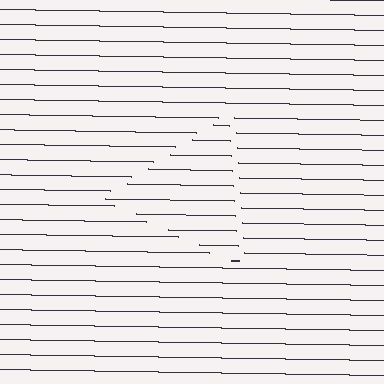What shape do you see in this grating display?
An illusory triangle. The interior of the shape contains the same grating, shifted by half a period — the contour is defined by the phase discontinuity where line-ends from the inner and outer gratings abut.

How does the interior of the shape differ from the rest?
The interior of the shape contains the same grating, shifted by half a period — the contour is defined by the phase discontinuity where line-ends from the inner and outer gratings abut.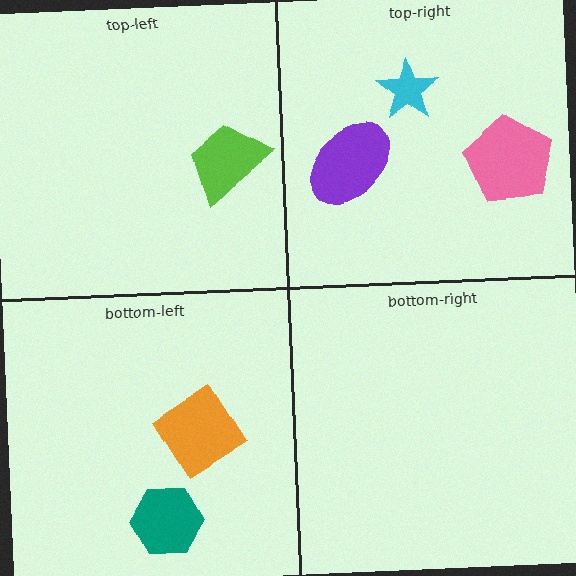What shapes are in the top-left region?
The lime trapezoid.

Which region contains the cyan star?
The top-right region.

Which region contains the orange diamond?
The bottom-left region.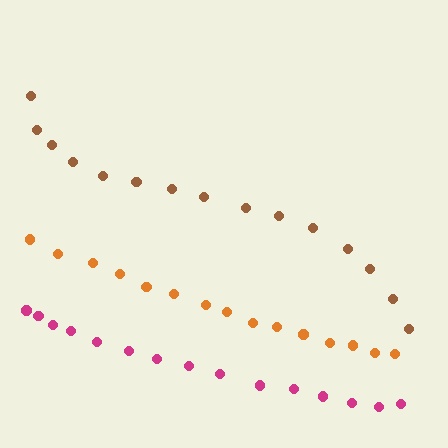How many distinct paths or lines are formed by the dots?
There are 3 distinct paths.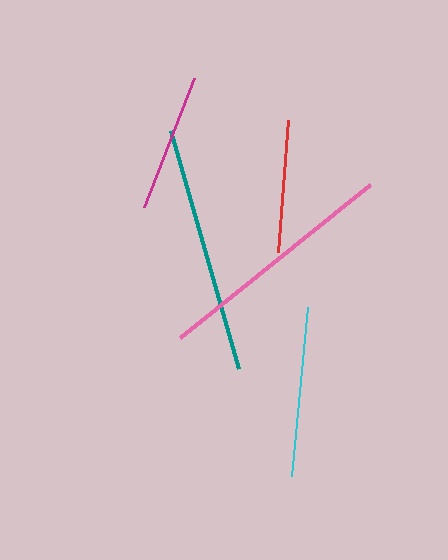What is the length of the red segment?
The red segment is approximately 132 pixels long.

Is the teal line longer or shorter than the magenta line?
The teal line is longer than the magenta line.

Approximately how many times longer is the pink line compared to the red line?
The pink line is approximately 1.8 times the length of the red line.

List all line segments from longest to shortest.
From longest to shortest: teal, pink, cyan, magenta, red.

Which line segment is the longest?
The teal line is the longest at approximately 247 pixels.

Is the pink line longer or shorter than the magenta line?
The pink line is longer than the magenta line.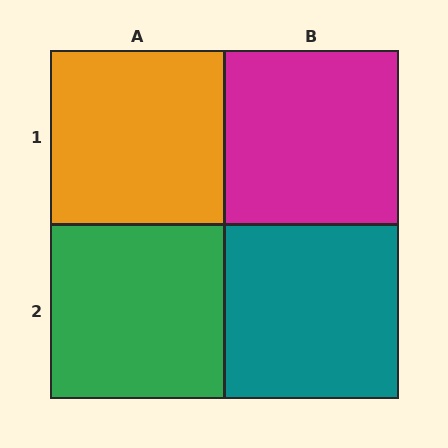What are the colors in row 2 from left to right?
Green, teal.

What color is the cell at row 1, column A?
Orange.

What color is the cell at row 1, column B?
Magenta.